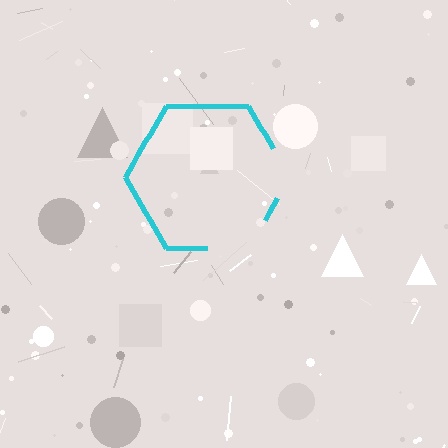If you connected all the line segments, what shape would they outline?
They would outline a hexagon.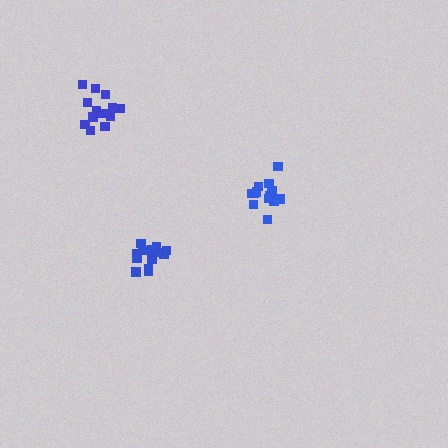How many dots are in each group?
Group 1: 14 dots, Group 2: 13 dots, Group 3: 15 dots (42 total).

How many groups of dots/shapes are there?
There are 3 groups.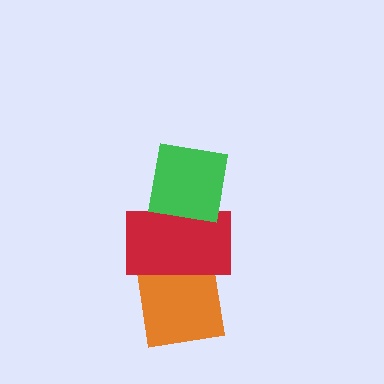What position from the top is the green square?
The green square is 1st from the top.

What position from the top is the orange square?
The orange square is 3rd from the top.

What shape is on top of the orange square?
The red rectangle is on top of the orange square.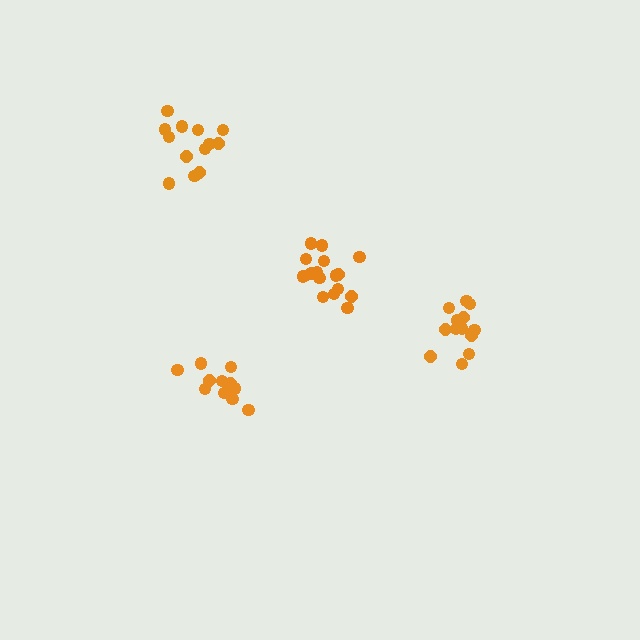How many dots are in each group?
Group 1: 17 dots, Group 2: 13 dots, Group 3: 13 dots, Group 4: 13 dots (56 total).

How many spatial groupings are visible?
There are 4 spatial groupings.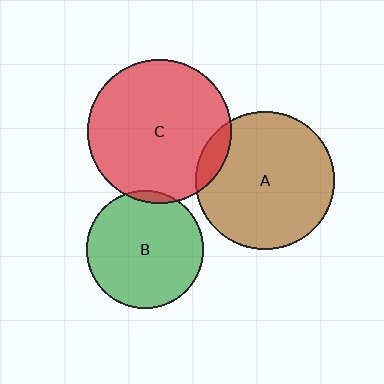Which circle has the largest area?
Circle C (red).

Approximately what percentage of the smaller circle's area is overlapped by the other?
Approximately 5%.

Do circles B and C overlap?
Yes.